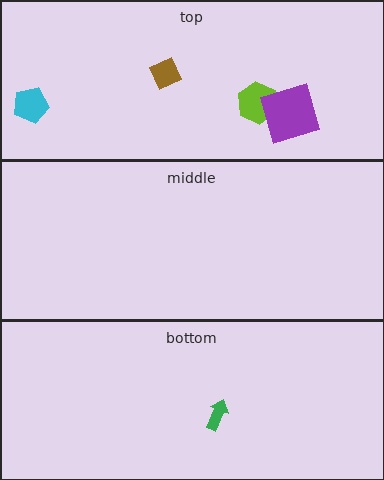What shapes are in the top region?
The brown diamond, the cyan pentagon, the lime hexagon, the purple square.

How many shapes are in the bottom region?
1.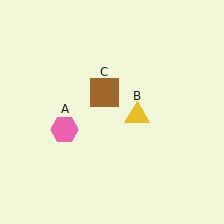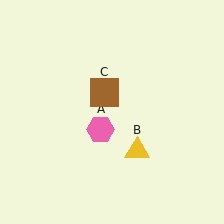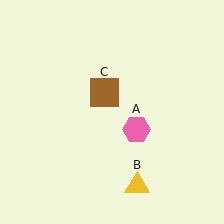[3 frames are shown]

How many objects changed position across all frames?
2 objects changed position: pink hexagon (object A), yellow triangle (object B).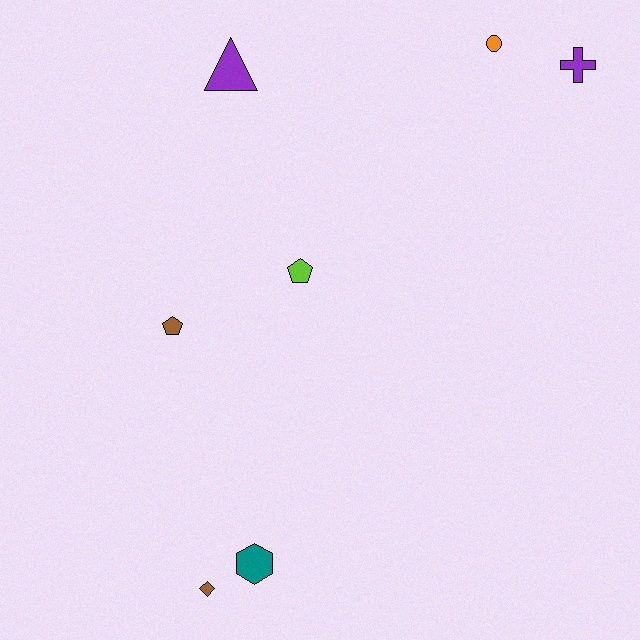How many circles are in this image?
There is 1 circle.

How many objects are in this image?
There are 7 objects.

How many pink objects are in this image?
There are no pink objects.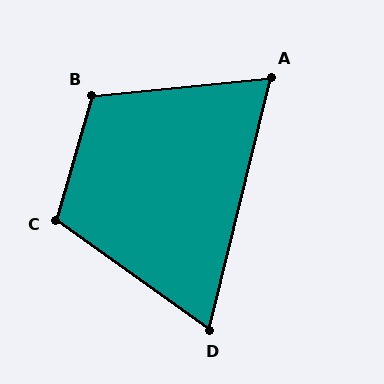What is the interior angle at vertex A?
Approximately 70 degrees (acute).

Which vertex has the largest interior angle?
B, at approximately 112 degrees.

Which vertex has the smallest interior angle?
D, at approximately 68 degrees.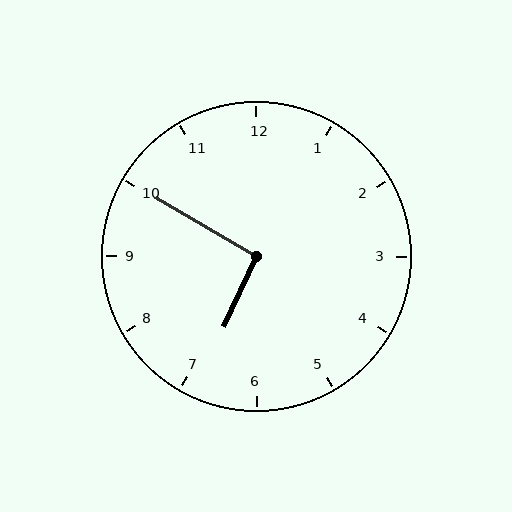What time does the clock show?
6:50.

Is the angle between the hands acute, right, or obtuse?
It is right.